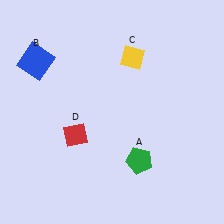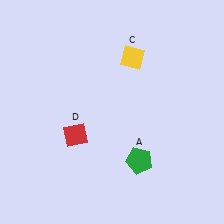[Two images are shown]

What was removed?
The blue square (B) was removed in Image 2.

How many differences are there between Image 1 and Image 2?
There is 1 difference between the two images.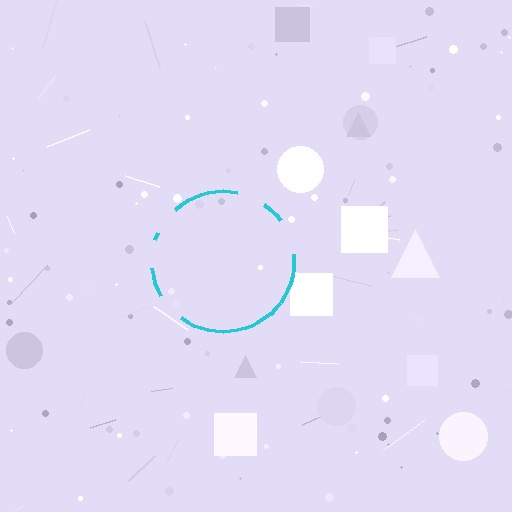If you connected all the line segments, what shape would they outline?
They would outline a circle.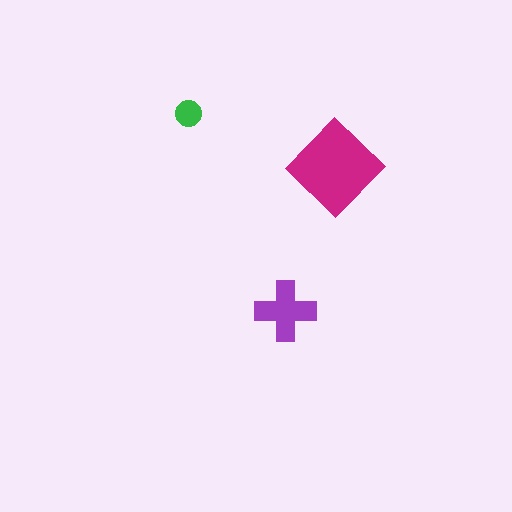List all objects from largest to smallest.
The magenta diamond, the purple cross, the green circle.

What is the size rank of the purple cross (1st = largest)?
2nd.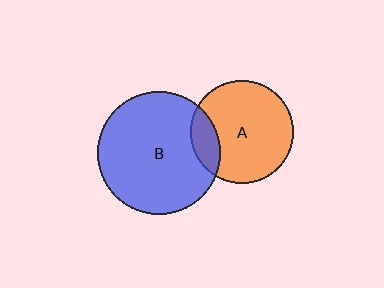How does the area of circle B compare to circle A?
Approximately 1.4 times.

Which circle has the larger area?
Circle B (blue).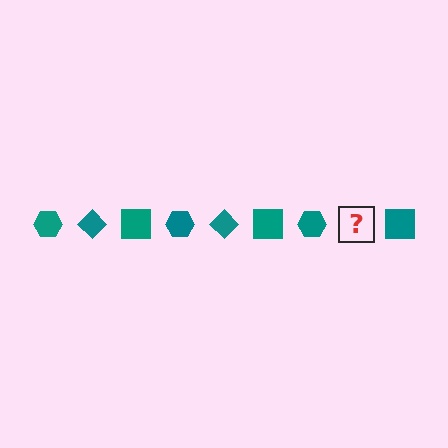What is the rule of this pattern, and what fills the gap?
The rule is that the pattern cycles through hexagon, diamond, square shapes in teal. The gap should be filled with a teal diamond.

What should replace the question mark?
The question mark should be replaced with a teal diamond.